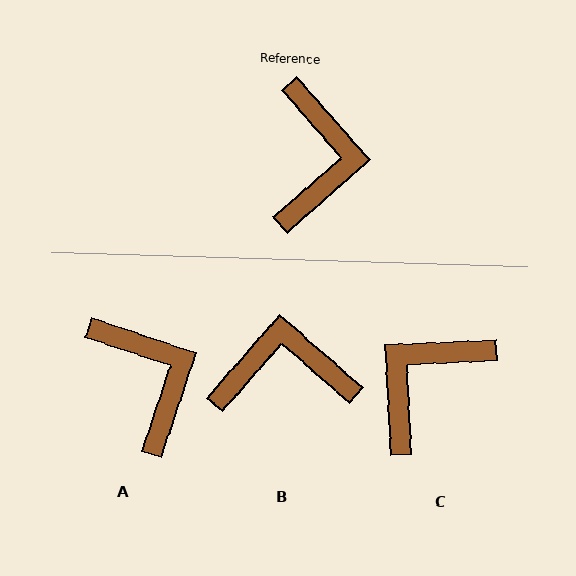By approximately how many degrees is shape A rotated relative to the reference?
Approximately 30 degrees counter-clockwise.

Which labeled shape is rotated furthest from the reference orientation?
C, about 142 degrees away.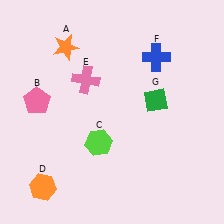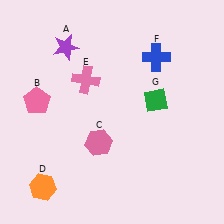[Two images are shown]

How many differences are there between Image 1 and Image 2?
There are 2 differences between the two images.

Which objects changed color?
A changed from orange to purple. C changed from lime to pink.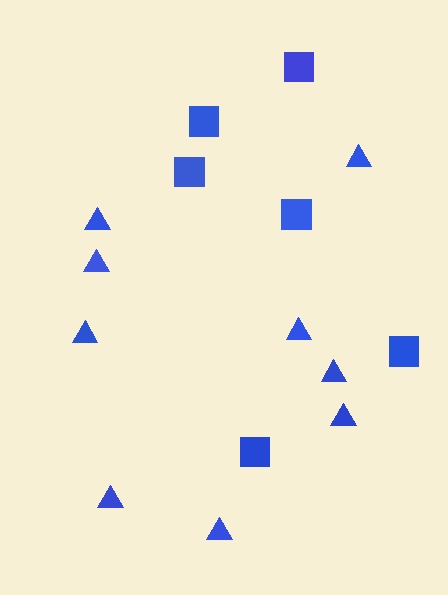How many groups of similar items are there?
There are 2 groups: one group of squares (6) and one group of triangles (9).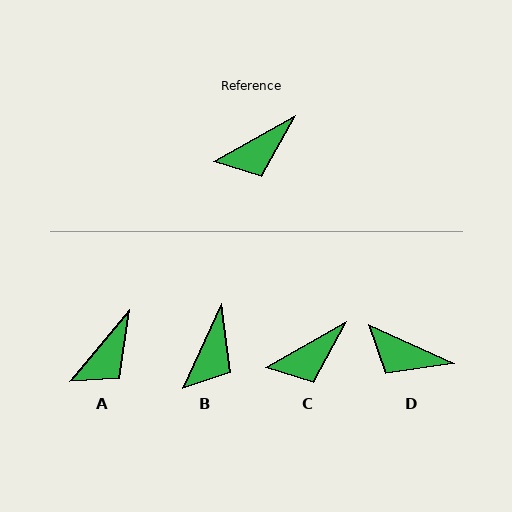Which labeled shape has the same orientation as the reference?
C.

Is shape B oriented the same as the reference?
No, it is off by about 36 degrees.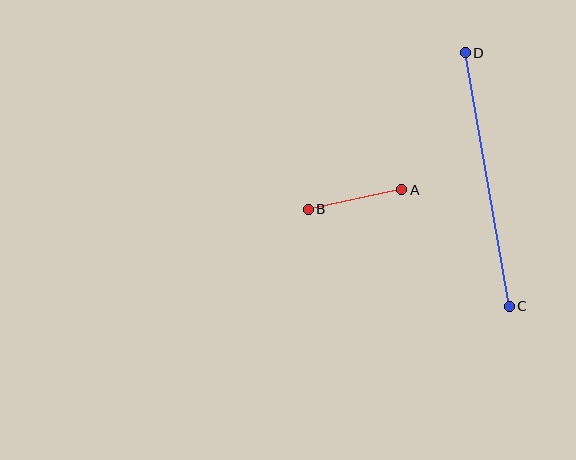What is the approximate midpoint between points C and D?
The midpoint is at approximately (487, 180) pixels.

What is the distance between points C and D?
The distance is approximately 258 pixels.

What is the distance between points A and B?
The distance is approximately 95 pixels.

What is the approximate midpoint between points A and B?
The midpoint is at approximately (355, 200) pixels.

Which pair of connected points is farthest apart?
Points C and D are farthest apart.